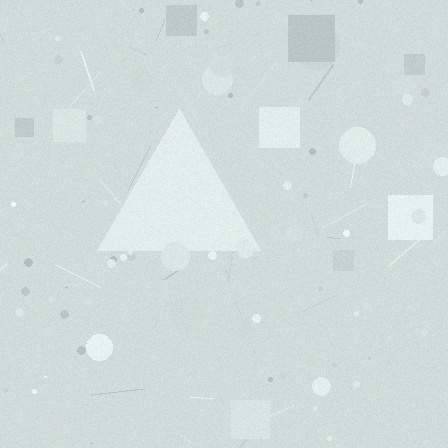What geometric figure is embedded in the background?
A triangle is embedded in the background.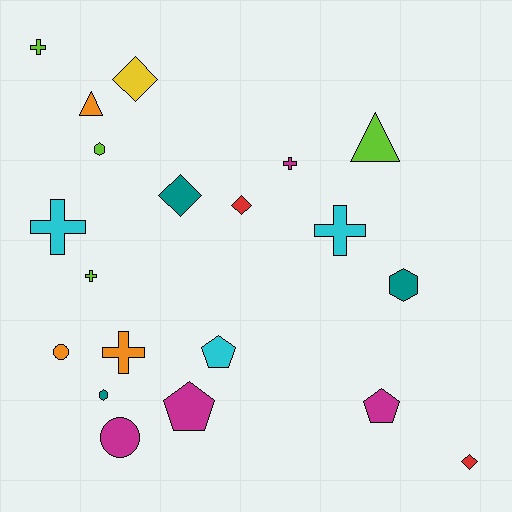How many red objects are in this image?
There are 2 red objects.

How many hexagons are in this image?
There are 3 hexagons.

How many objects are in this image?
There are 20 objects.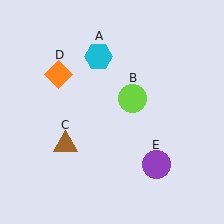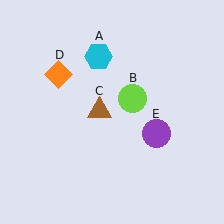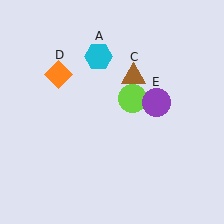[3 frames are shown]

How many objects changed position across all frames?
2 objects changed position: brown triangle (object C), purple circle (object E).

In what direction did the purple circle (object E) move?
The purple circle (object E) moved up.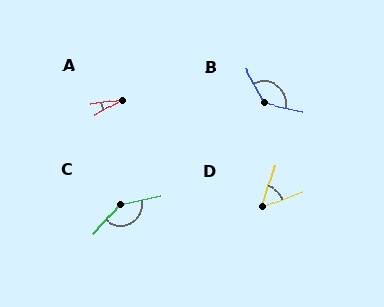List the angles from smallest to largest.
A (21°), D (52°), B (130°), C (144°).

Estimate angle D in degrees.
Approximately 52 degrees.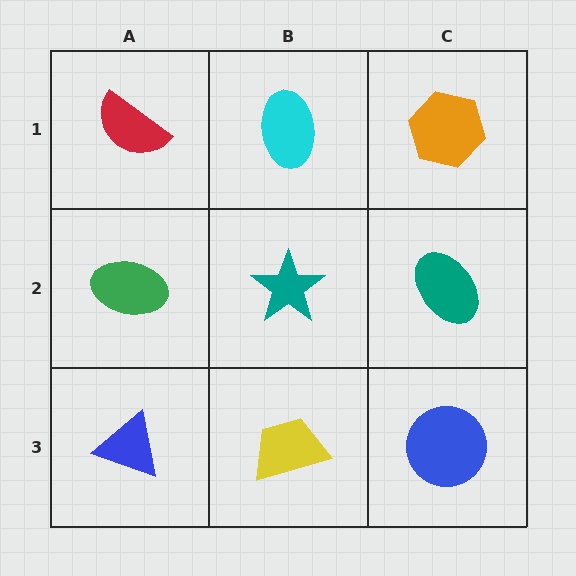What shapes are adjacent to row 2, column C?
An orange hexagon (row 1, column C), a blue circle (row 3, column C), a teal star (row 2, column B).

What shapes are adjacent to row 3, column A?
A green ellipse (row 2, column A), a yellow trapezoid (row 3, column B).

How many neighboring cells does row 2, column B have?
4.